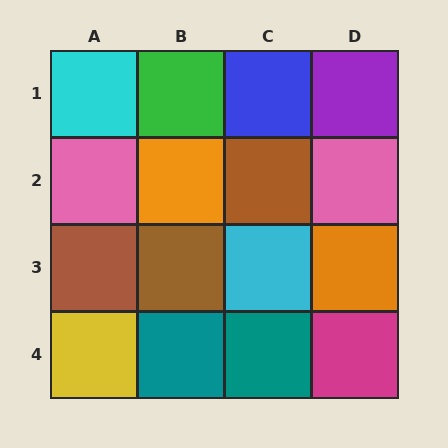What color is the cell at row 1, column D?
Purple.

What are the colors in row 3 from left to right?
Brown, brown, cyan, orange.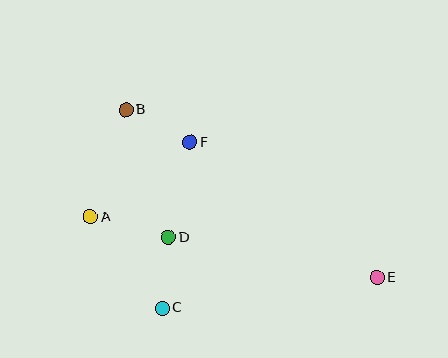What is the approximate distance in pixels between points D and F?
The distance between D and F is approximately 97 pixels.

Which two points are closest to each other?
Points C and D are closest to each other.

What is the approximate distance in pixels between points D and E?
The distance between D and E is approximately 212 pixels.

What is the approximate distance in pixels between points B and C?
The distance between B and C is approximately 202 pixels.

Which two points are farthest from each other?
Points B and E are farthest from each other.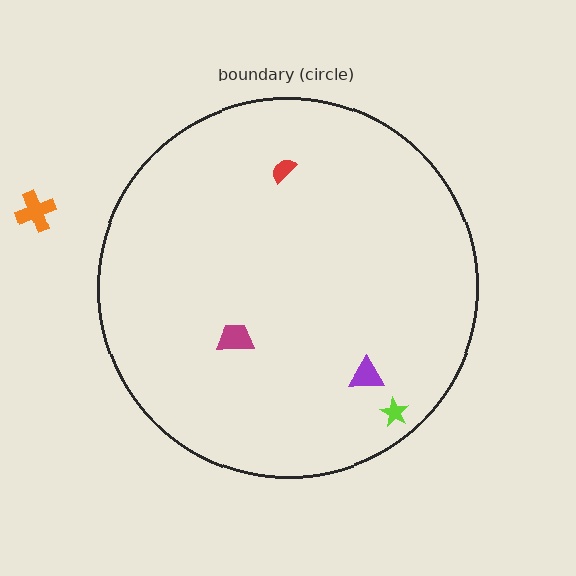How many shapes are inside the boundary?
4 inside, 1 outside.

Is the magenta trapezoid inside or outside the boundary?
Inside.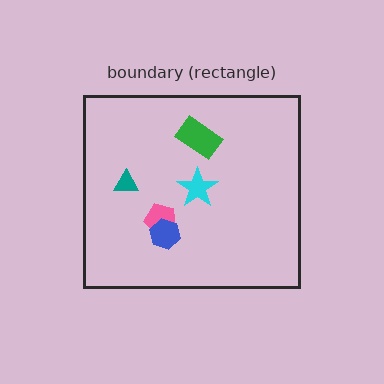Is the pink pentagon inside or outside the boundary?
Inside.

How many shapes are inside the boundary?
5 inside, 0 outside.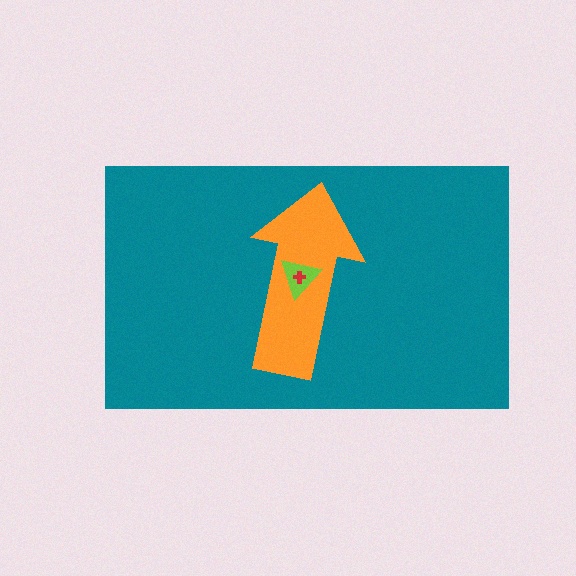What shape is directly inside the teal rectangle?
The orange arrow.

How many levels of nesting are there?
4.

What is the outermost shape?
The teal rectangle.